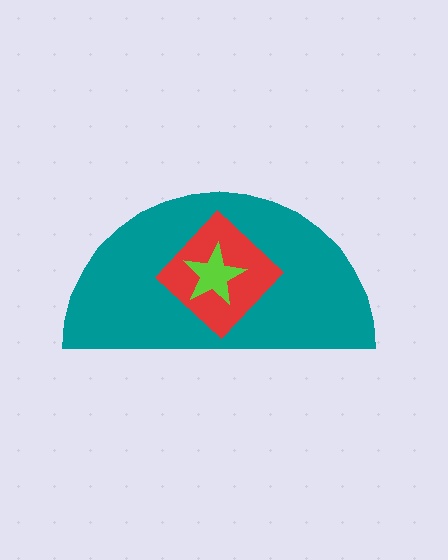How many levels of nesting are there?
3.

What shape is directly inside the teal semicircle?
The red diamond.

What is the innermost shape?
The lime star.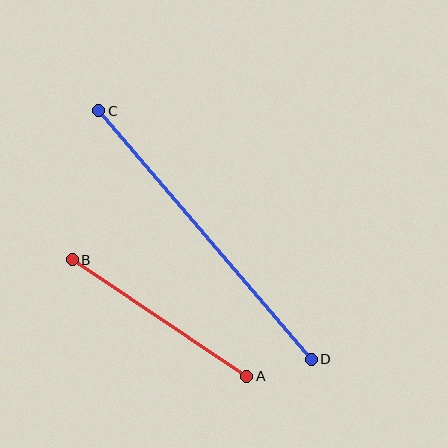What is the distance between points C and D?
The distance is approximately 327 pixels.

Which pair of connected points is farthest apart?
Points C and D are farthest apart.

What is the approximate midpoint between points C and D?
The midpoint is at approximately (205, 235) pixels.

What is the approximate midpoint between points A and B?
The midpoint is at approximately (159, 318) pixels.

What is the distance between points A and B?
The distance is approximately 210 pixels.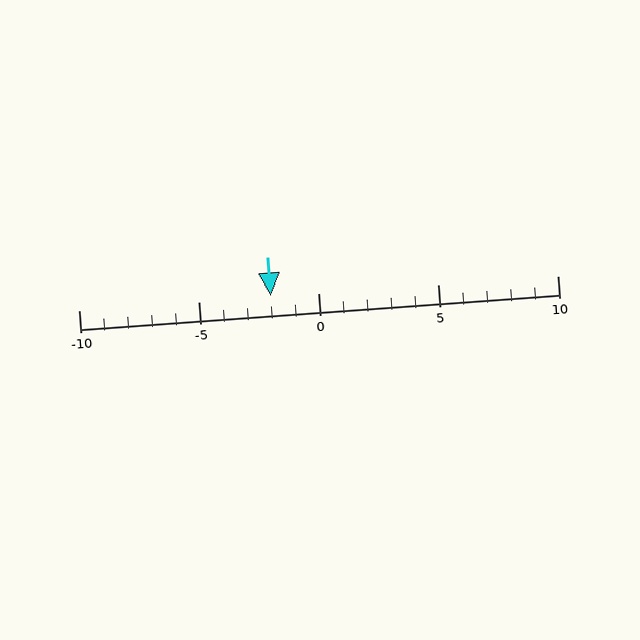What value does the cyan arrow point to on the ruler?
The cyan arrow points to approximately -2.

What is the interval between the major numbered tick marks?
The major tick marks are spaced 5 units apart.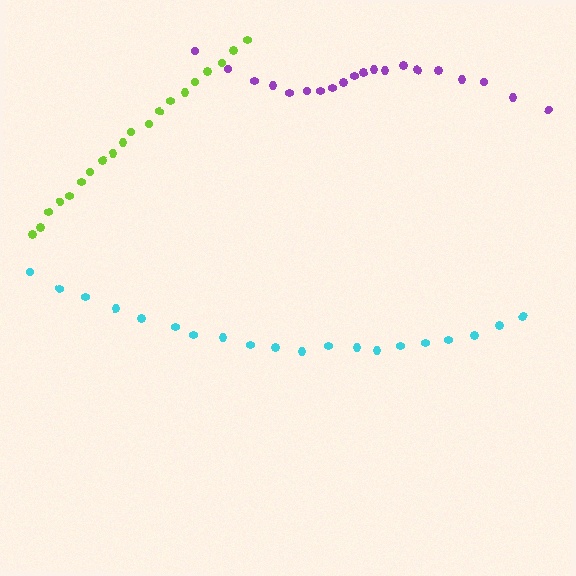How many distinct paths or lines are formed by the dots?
There are 3 distinct paths.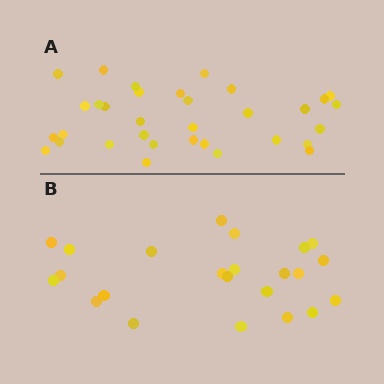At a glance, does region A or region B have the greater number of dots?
Region A (the top region) has more dots.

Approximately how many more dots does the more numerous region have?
Region A has roughly 10 or so more dots than region B.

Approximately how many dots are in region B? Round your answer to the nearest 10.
About 20 dots. (The exact count is 23, which rounds to 20.)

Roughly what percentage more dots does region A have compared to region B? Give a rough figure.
About 45% more.